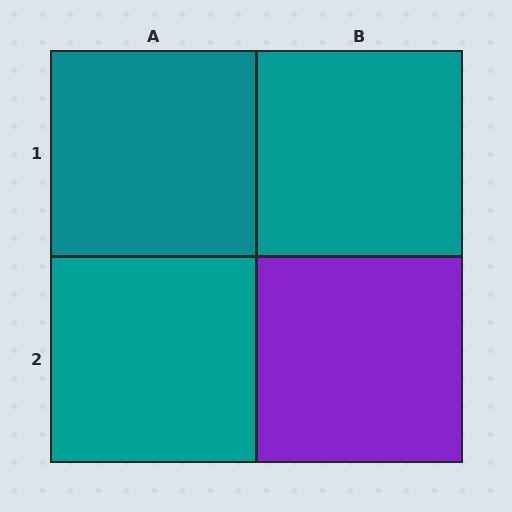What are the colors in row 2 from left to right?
Teal, purple.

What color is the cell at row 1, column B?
Teal.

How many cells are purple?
1 cell is purple.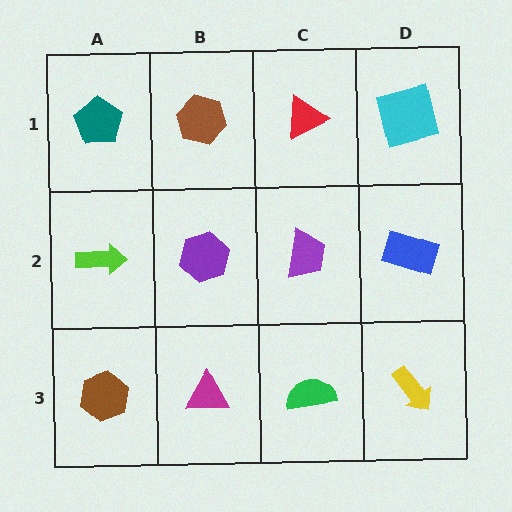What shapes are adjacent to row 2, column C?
A red triangle (row 1, column C), a green semicircle (row 3, column C), a purple hexagon (row 2, column B), a blue rectangle (row 2, column D).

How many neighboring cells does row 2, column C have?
4.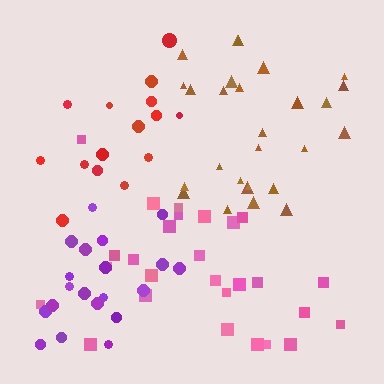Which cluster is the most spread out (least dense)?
Pink.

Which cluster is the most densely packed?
Purple.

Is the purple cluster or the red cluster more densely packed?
Purple.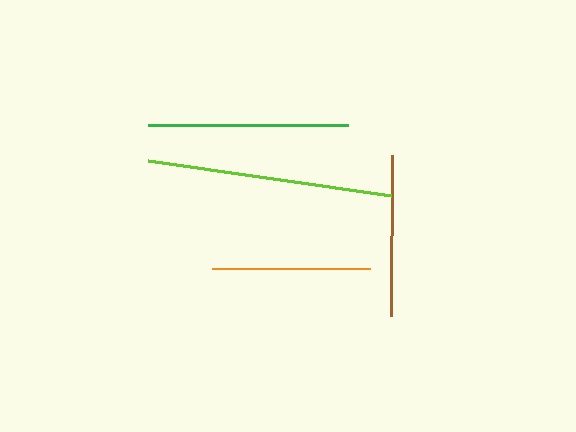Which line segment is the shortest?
The orange line is the shortest at approximately 159 pixels.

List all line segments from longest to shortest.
From longest to shortest: lime, green, brown, orange.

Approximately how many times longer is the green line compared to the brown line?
The green line is approximately 1.2 times the length of the brown line.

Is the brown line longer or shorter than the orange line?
The brown line is longer than the orange line.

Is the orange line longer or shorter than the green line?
The green line is longer than the orange line.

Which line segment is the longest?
The lime line is the longest at approximately 246 pixels.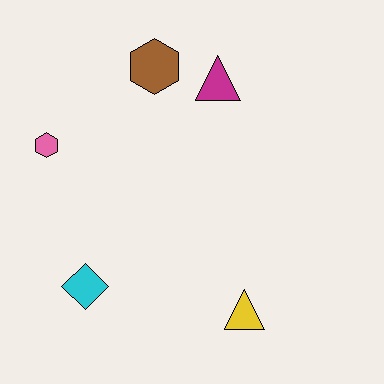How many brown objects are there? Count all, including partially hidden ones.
There is 1 brown object.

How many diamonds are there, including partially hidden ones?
There is 1 diamond.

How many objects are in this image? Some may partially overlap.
There are 5 objects.